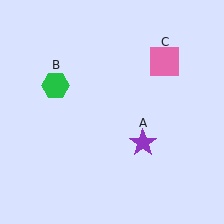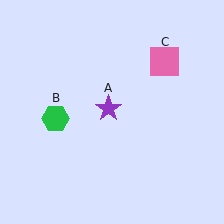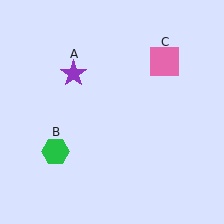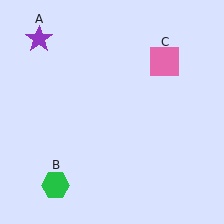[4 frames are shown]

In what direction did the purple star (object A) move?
The purple star (object A) moved up and to the left.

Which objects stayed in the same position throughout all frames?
Pink square (object C) remained stationary.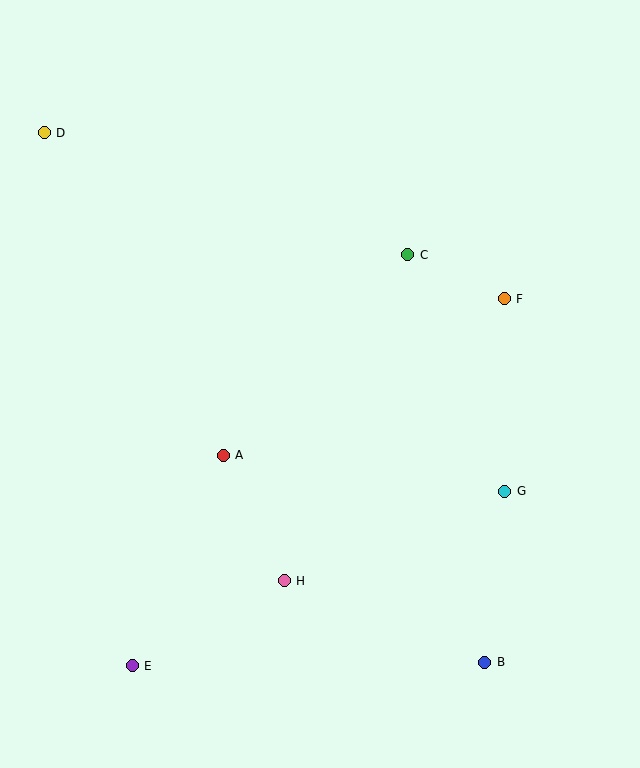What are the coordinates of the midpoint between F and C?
The midpoint between F and C is at (456, 277).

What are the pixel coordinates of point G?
Point G is at (505, 491).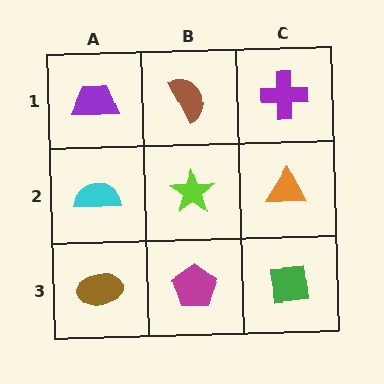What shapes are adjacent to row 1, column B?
A lime star (row 2, column B), a purple trapezoid (row 1, column A), a purple cross (row 1, column C).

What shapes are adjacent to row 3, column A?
A cyan semicircle (row 2, column A), a magenta pentagon (row 3, column B).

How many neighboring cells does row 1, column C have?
2.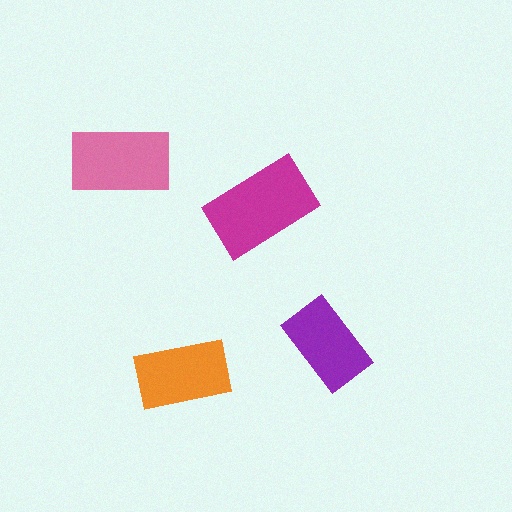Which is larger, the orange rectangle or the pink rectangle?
The pink one.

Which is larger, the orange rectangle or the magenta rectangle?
The magenta one.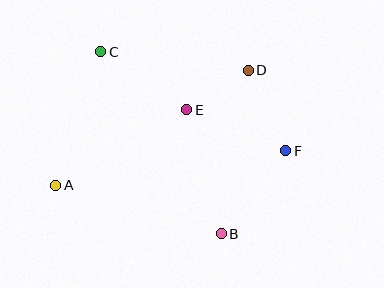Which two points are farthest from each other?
Points A and F are farthest from each other.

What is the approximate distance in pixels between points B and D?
The distance between B and D is approximately 166 pixels.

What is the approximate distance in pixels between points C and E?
The distance between C and E is approximately 103 pixels.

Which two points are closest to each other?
Points D and E are closest to each other.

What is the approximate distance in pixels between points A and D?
The distance between A and D is approximately 224 pixels.